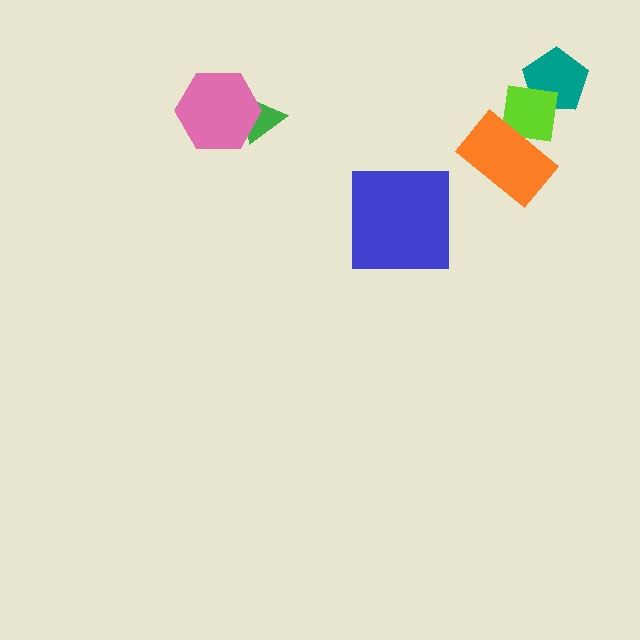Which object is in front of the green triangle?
The pink hexagon is in front of the green triangle.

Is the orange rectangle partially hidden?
No, no other shape covers it.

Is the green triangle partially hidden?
Yes, it is partially covered by another shape.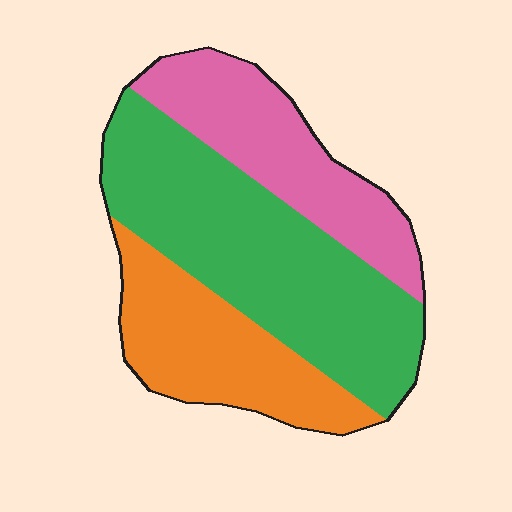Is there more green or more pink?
Green.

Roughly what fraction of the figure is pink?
Pink takes up about one quarter (1/4) of the figure.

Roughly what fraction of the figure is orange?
Orange takes up between a sixth and a third of the figure.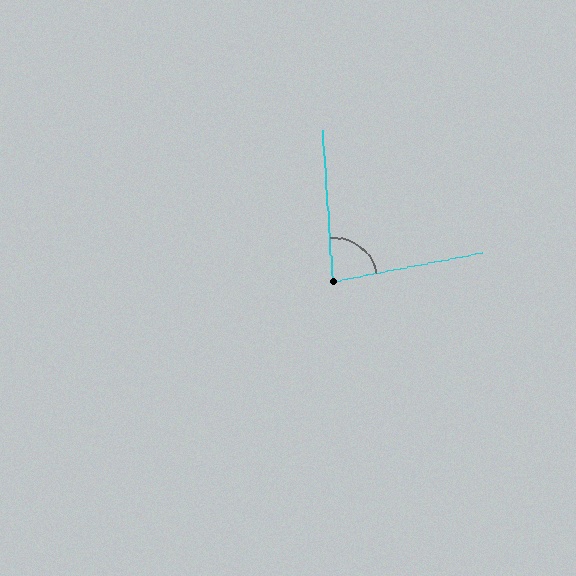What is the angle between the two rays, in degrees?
Approximately 83 degrees.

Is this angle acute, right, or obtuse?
It is acute.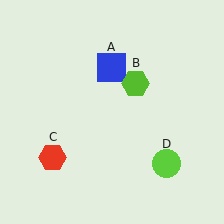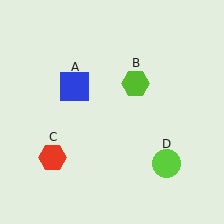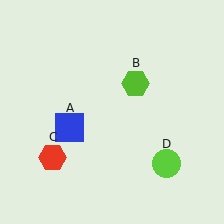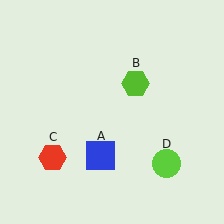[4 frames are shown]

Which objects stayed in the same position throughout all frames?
Lime hexagon (object B) and red hexagon (object C) and lime circle (object D) remained stationary.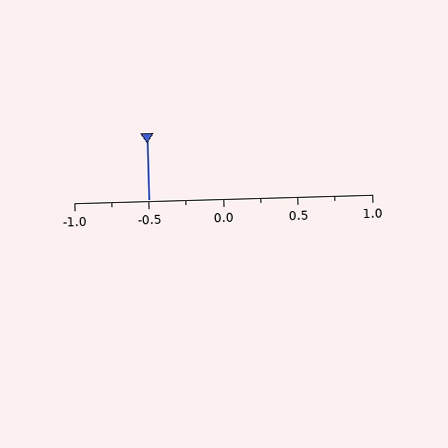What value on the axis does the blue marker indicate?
The marker indicates approximately -0.5.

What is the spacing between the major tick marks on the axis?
The major ticks are spaced 0.5 apart.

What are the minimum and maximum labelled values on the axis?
The axis runs from -1.0 to 1.0.